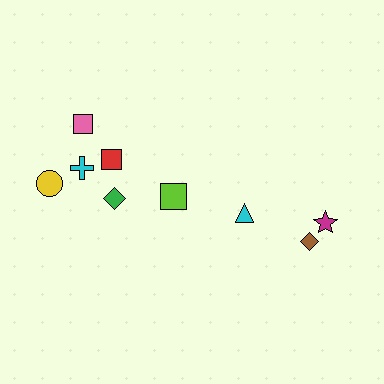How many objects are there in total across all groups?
There are 9 objects.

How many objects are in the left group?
There are 6 objects.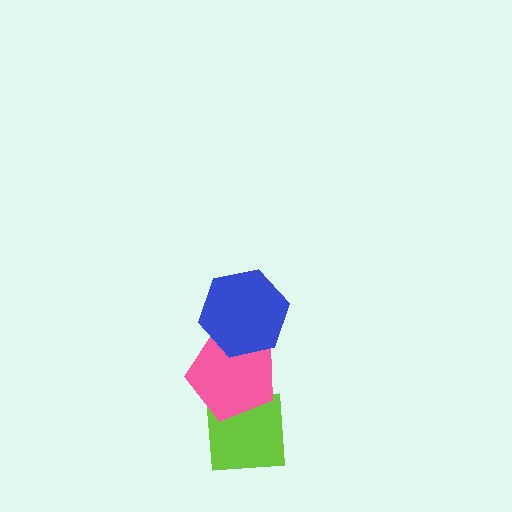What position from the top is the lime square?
The lime square is 3rd from the top.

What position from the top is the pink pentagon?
The pink pentagon is 2nd from the top.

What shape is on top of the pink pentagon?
The blue hexagon is on top of the pink pentagon.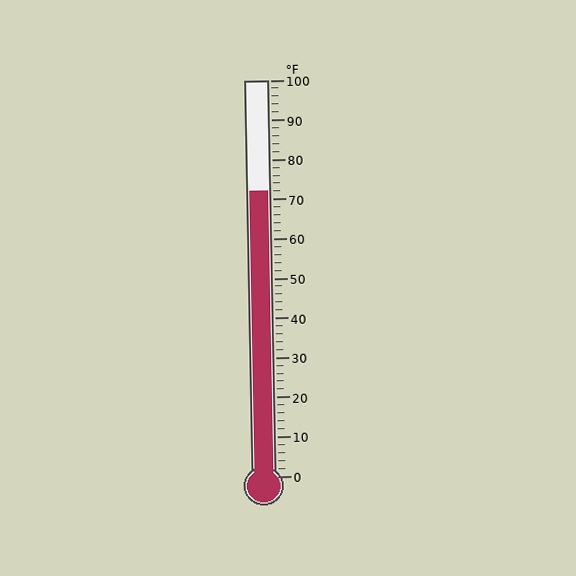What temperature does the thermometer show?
The thermometer shows approximately 72°F.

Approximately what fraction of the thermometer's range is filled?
The thermometer is filled to approximately 70% of its range.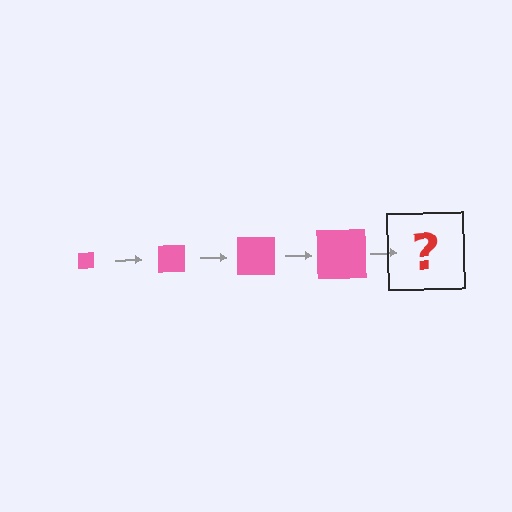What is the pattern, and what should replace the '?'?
The pattern is that the square gets progressively larger each step. The '?' should be a pink square, larger than the previous one.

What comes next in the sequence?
The next element should be a pink square, larger than the previous one.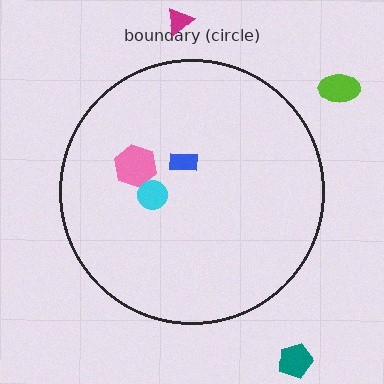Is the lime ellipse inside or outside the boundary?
Outside.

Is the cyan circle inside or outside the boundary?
Inside.